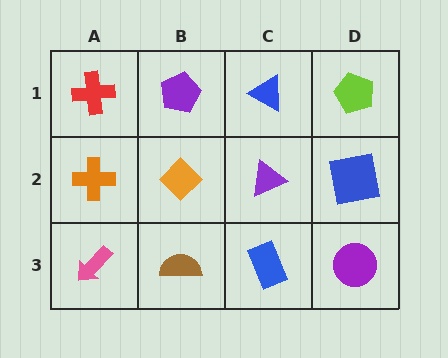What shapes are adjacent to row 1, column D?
A blue square (row 2, column D), a blue triangle (row 1, column C).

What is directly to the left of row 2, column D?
A purple triangle.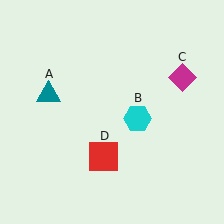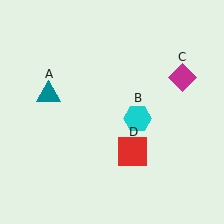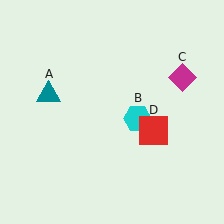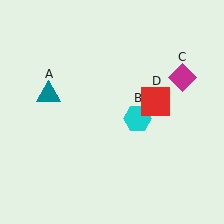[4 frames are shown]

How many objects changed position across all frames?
1 object changed position: red square (object D).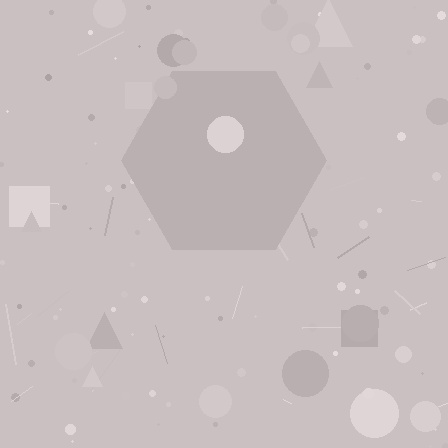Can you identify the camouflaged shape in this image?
The camouflaged shape is a hexagon.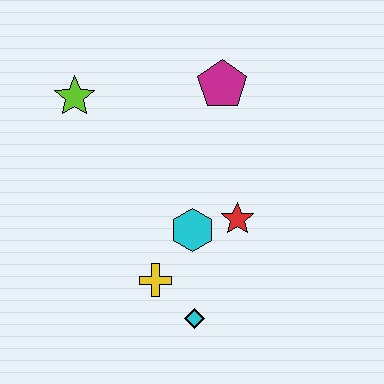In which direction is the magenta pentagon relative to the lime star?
The magenta pentagon is to the right of the lime star.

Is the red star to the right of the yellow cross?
Yes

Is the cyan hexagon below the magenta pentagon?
Yes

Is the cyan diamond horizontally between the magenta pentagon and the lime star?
Yes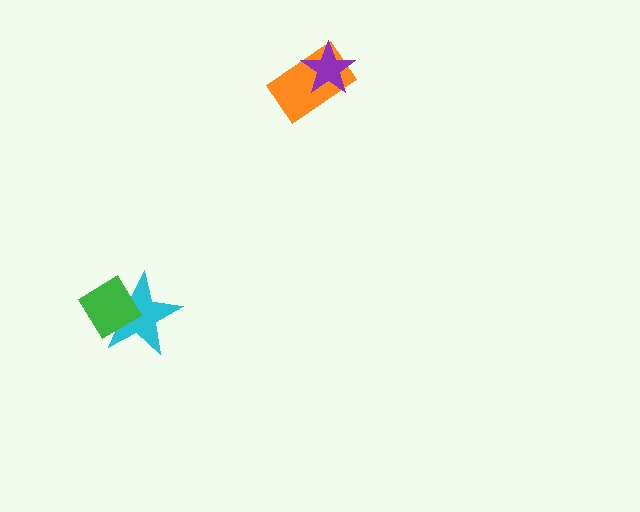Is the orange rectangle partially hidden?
Yes, it is partially covered by another shape.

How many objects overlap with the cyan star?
1 object overlaps with the cyan star.